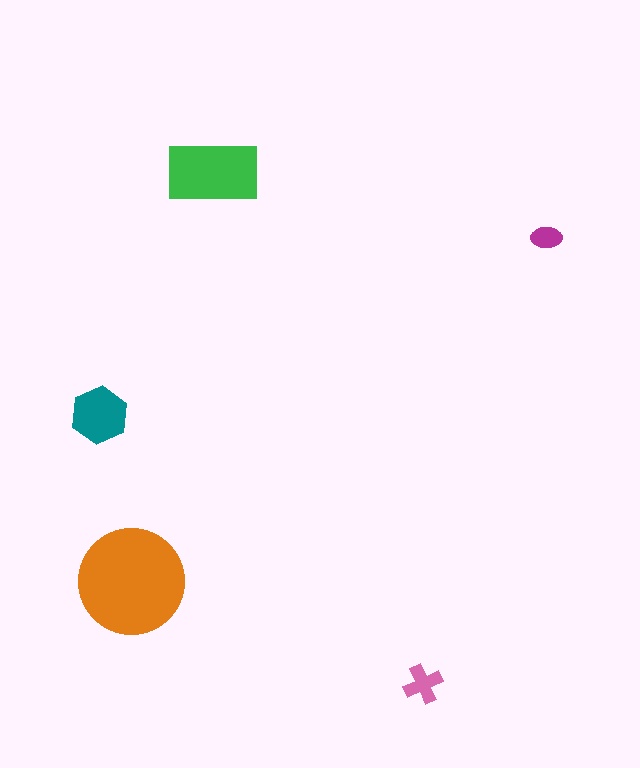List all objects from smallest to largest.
The magenta ellipse, the pink cross, the teal hexagon, the green rectangle, the orange circle.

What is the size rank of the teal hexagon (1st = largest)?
3rd.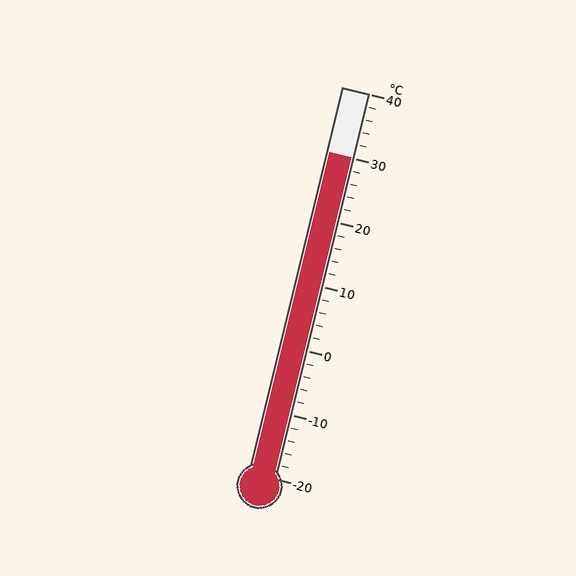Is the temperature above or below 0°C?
The temperature is above 0°C.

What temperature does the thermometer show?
The thermometer shows approximately 30°C.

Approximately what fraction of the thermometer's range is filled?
The thermometer is filled to approximately 85% of its range.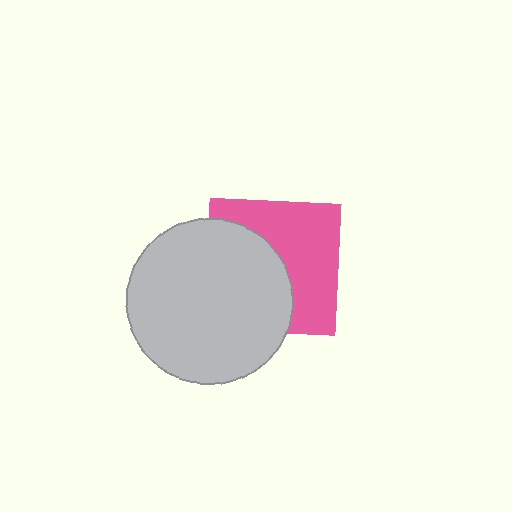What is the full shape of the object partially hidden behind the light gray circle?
The partially hidden object is a pink square.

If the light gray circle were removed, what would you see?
You would see the complete pink square.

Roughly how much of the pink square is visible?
About half of it is visible (roughly 52%).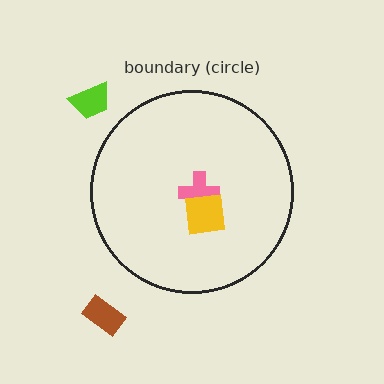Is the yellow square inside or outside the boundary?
Inside.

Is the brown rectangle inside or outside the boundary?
Outside.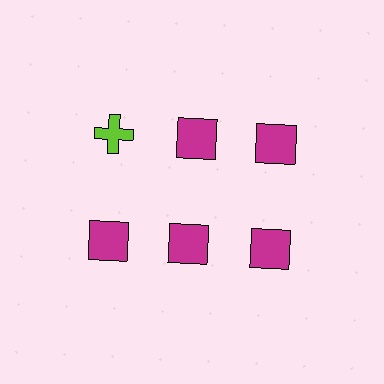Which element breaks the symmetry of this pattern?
The lime cross in the top row, leftmost column breaks the symmetry. All other shapes are magenta squares.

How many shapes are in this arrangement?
There are 6 shapes arranged in a grid pattern.